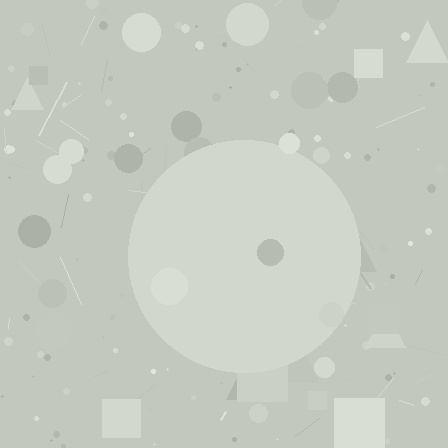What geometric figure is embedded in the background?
A circle is embedded in the background.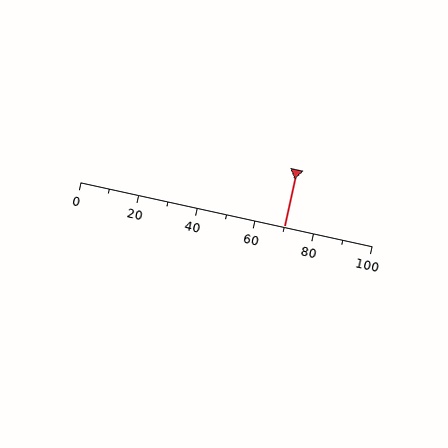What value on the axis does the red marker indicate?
The marker indicates approximately 70.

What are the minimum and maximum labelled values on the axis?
The axis runs from 0 to 100.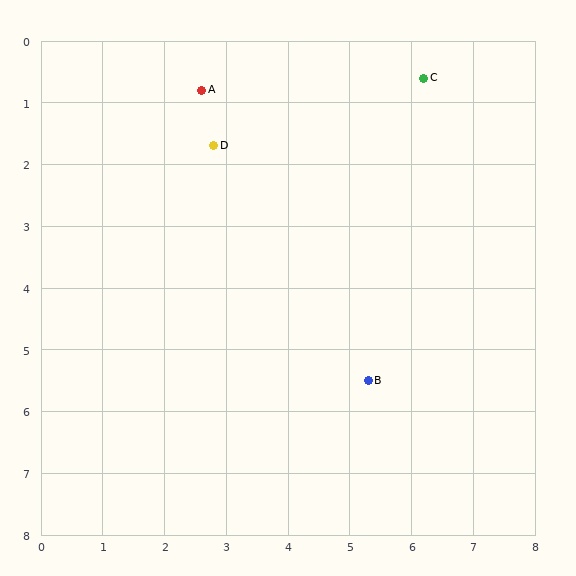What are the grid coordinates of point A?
Point A is at approximately (2.6, 0.8).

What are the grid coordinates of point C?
Point C is at approximately (6.2, 0.6).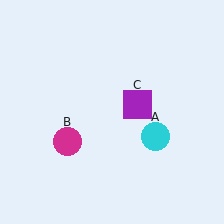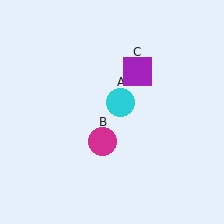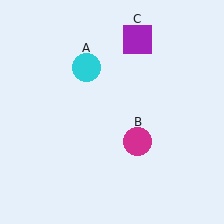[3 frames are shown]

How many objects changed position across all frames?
3 objects changed position: cyan circle (object A), magenta circle (object B), purple square (object C).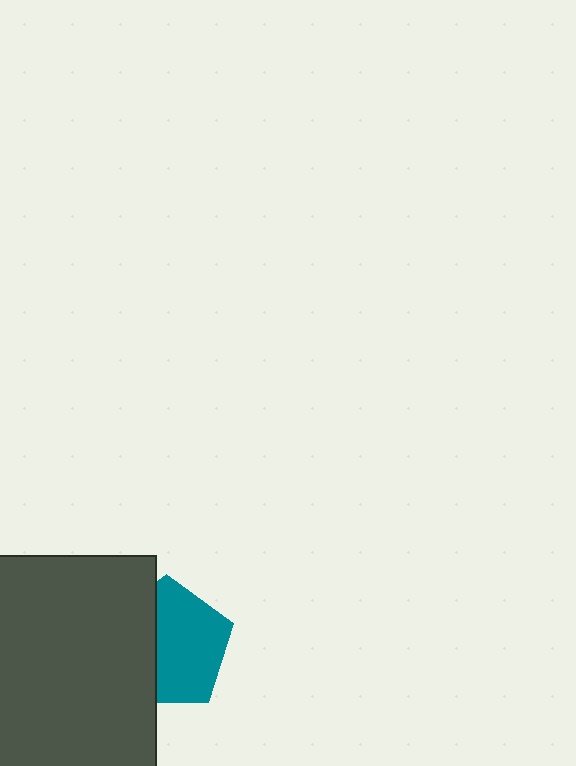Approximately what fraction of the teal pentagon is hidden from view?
Roughly 40% of the teal pentagon is hidden behind the dark gray rectangle.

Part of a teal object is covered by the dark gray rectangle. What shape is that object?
It is a pentagon.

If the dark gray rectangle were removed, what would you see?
You would see the complete teal pentagon.